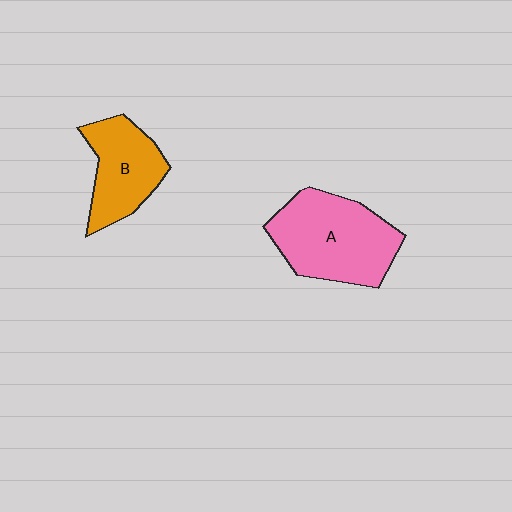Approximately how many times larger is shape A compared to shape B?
Approximately 1.5 times.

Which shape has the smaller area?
Shape B (orange).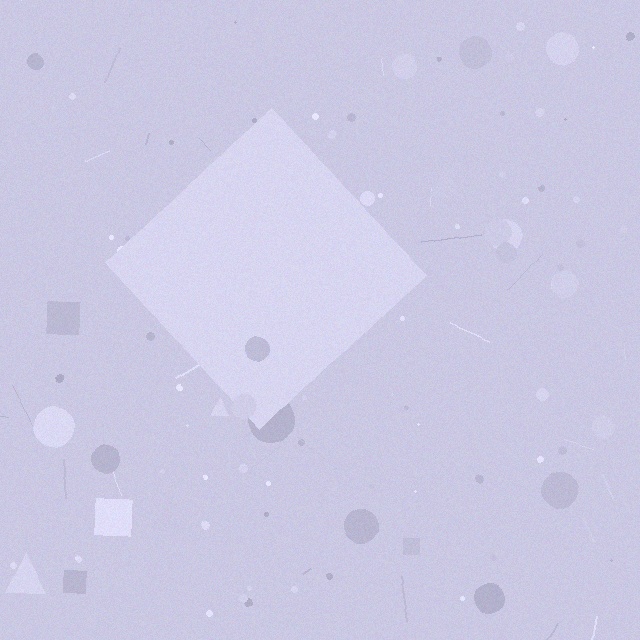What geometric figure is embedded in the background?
A diamond is embedded in the background.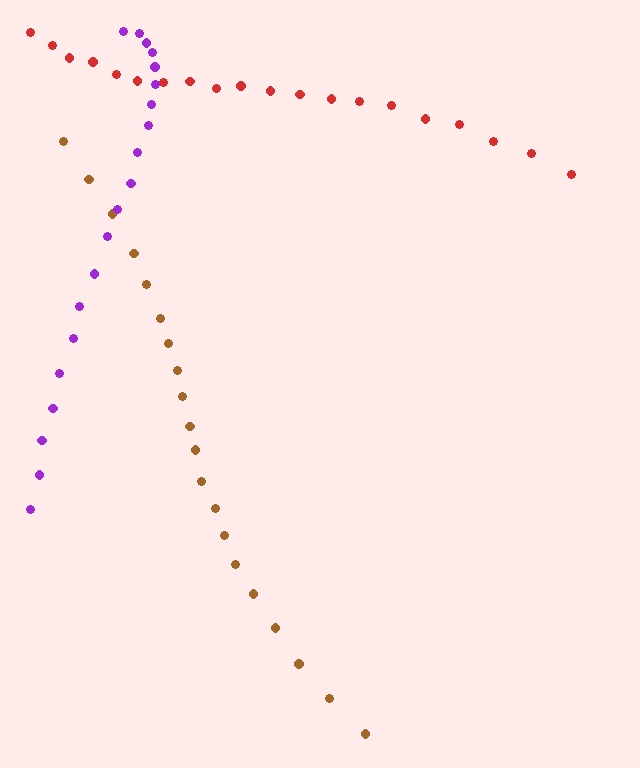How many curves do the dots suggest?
There are 3 distinct paths.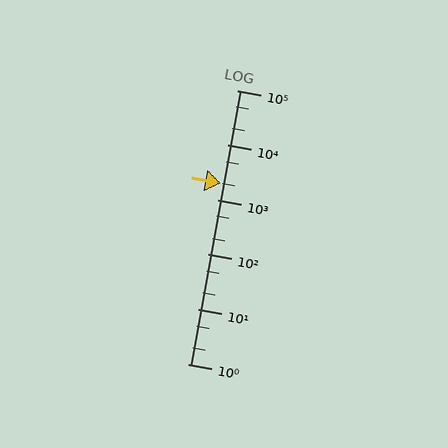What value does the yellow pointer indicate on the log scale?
The pointer indicates approximately 2000.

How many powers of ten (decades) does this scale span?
The scale spans 5 decades, from 1 to 100000.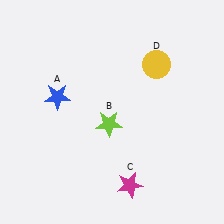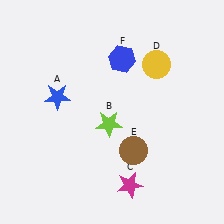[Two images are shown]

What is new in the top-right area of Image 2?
A blue hexagon (F) was added in the top-right area of Image 2.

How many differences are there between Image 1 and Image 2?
There are 2 differences between the two images.